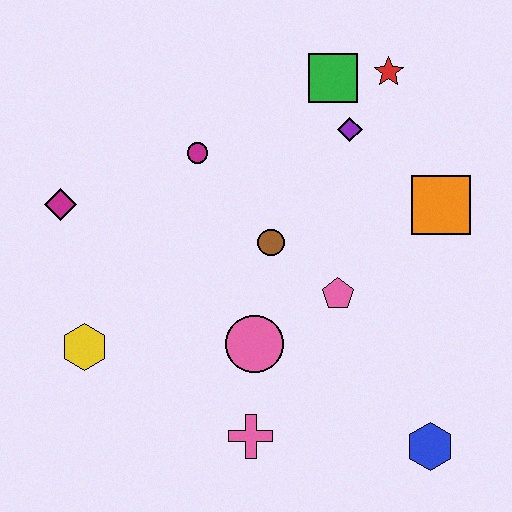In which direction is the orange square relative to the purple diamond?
The orange square is to the right of the purple diamond.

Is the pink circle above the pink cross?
Yes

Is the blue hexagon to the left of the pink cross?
No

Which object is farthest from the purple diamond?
The yellow hexagon is farthest from the purple diamond.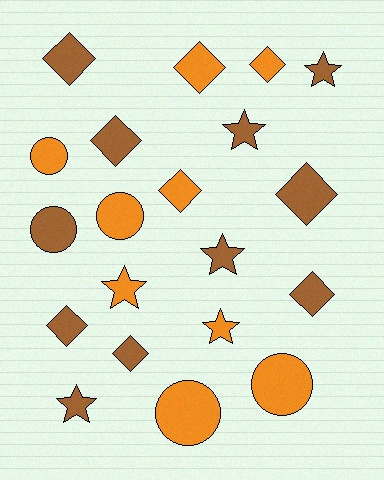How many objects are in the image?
There are 20 objects.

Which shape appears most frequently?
Diamond, with 9 objects.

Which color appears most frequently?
Brown, with 11 objects.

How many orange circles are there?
There are 4 orange circles.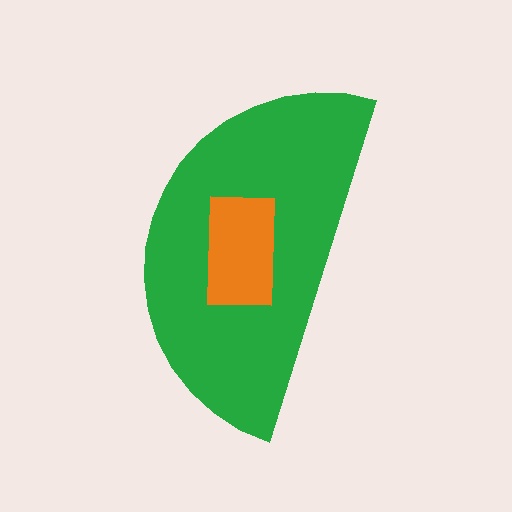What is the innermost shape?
The orange rectangle.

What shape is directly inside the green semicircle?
The orange rectangle.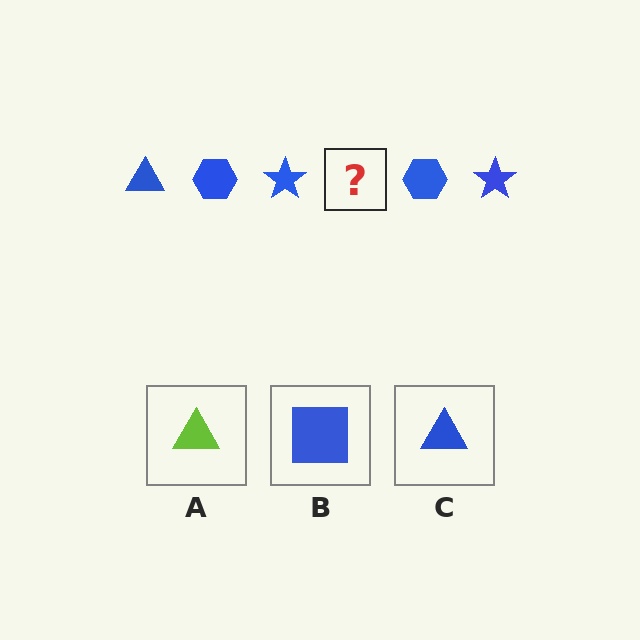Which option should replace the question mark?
Option C.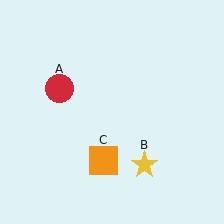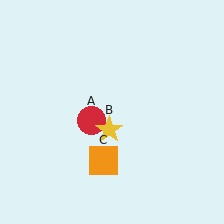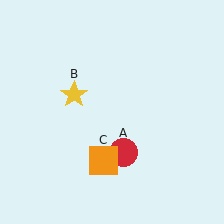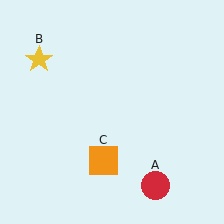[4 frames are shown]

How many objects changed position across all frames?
2 objects changed position: red circle (object A), yellow star (object B).